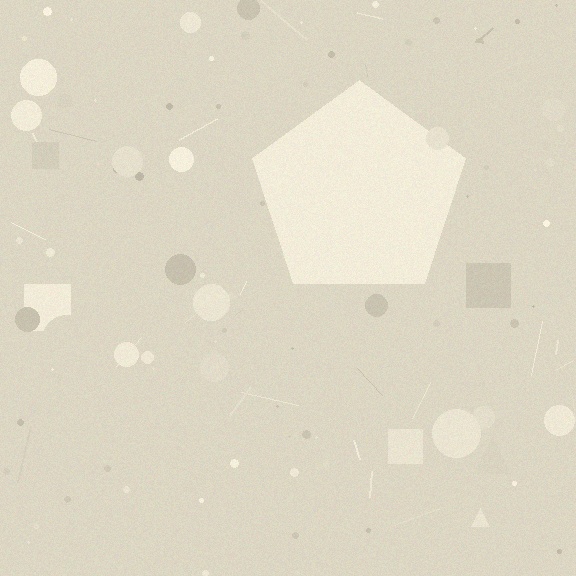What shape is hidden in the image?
A pentagon is hidden in the image.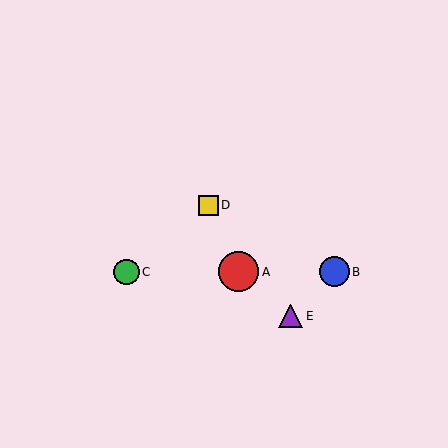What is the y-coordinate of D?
Object D is at y≈205.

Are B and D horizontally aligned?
No, B is at y≈272 and D is at y≈205.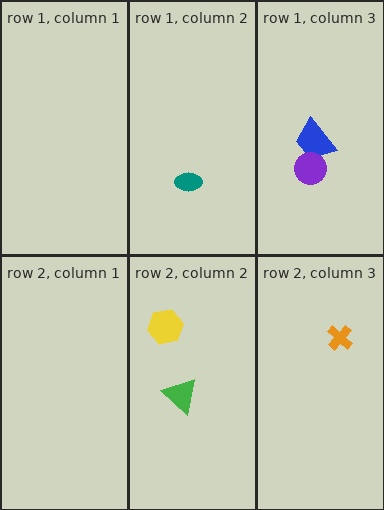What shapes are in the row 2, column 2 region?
The yellow hexagon, the green triangle.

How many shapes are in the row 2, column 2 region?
2.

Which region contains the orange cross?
The row 2, column 3 region.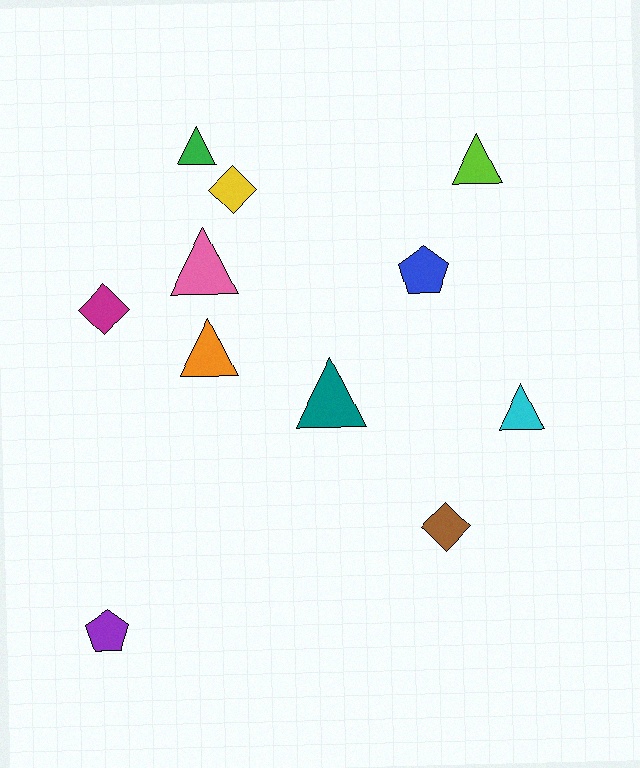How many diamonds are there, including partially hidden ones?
There are 3 diamonds.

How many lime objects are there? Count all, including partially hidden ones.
There is 1 lime object.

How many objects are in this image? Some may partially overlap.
There are 11 objects.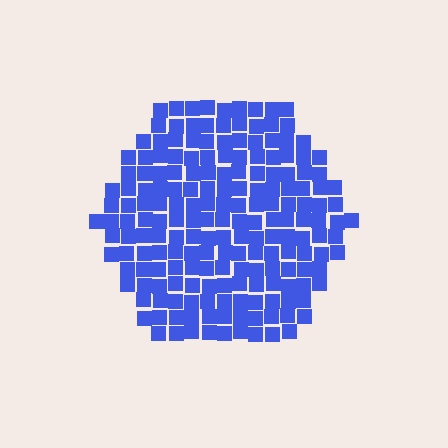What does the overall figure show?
The overall figure shows a hexagon.